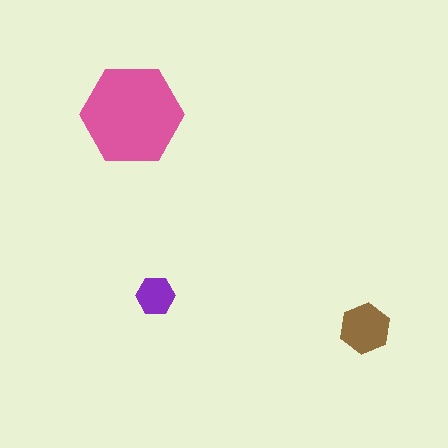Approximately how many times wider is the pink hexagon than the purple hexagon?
About 2.5 times wider.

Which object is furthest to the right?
The brown hexagon is rightmost.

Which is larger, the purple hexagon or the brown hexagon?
The brown one.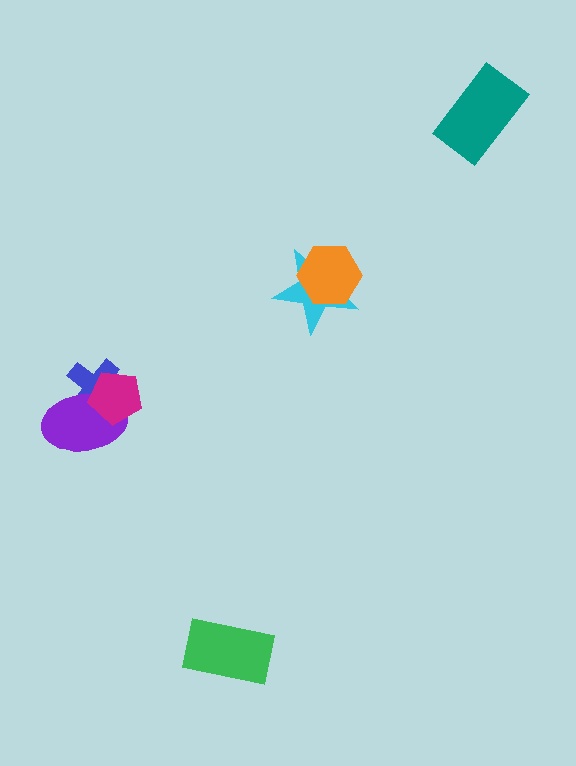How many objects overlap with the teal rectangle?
0 objects overlap with the teal rectangle.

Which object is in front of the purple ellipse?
The magenta pentagon is in front of the purple ellipse.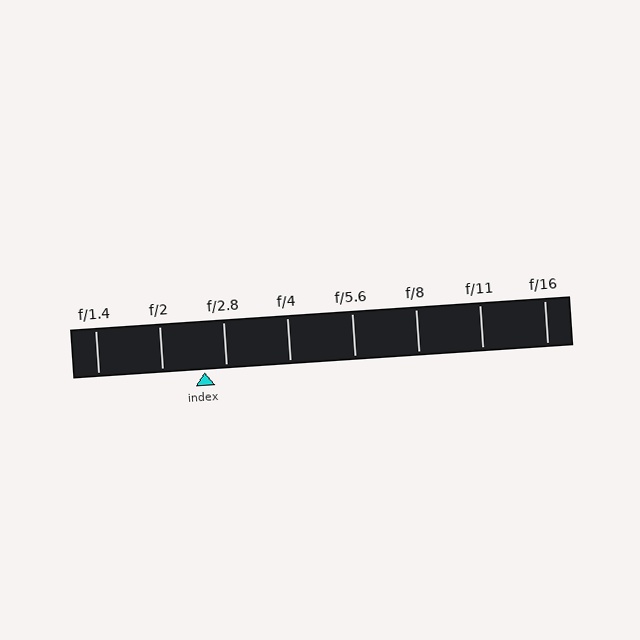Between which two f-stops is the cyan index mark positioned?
The index mark is between f/2 and f/2.8.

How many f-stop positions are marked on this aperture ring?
There are 8 f-stop positions marked.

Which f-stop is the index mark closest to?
The index mark is closest to f/2.8.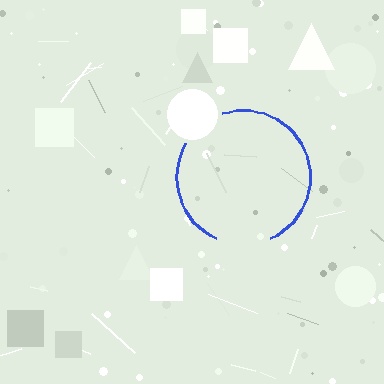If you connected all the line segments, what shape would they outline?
They would outline a circle.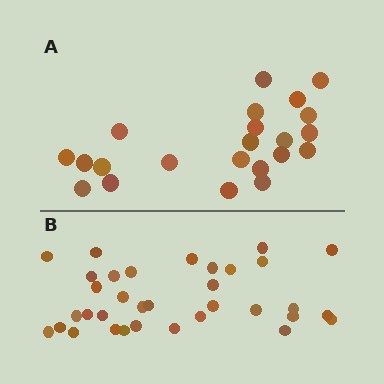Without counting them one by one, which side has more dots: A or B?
Region B (the bottom region) has more dots.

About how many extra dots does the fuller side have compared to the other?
Region B has roughly 12 or so more dots than region A.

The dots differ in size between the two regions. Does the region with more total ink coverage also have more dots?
No. Region A has more total ink coverage because its dots are larger, but region B actually contains more individual dots. Total area can be misleading — the number of items is what matters here.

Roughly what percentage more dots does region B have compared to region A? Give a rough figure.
About 55% more.